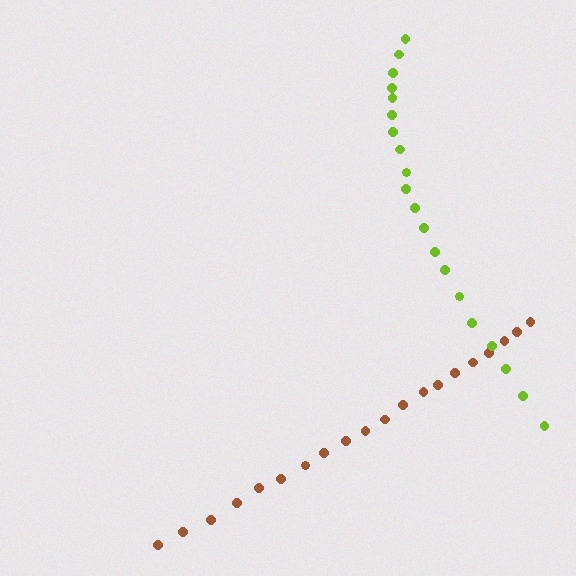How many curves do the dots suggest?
There are 2 distinct paths.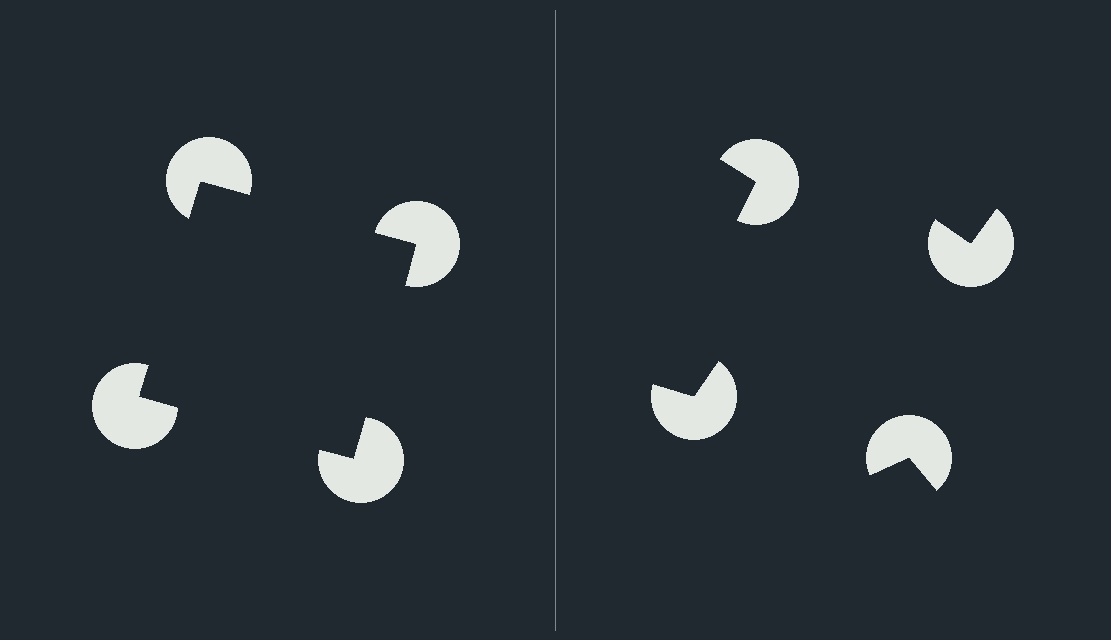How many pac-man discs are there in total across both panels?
8 — 4 on each side.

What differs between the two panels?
The pac-man discs are positioned identically on both sides; only the wedge orientations differ. On the left they align to a square; on the right they are misaligned.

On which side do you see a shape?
An illusory square appears on the left side. On the right side the wedge cuts are rotated, so no coherent shape forms.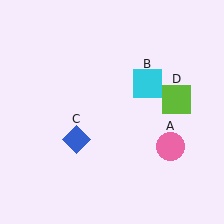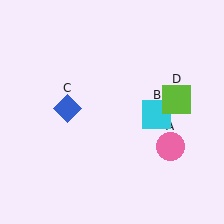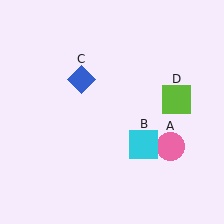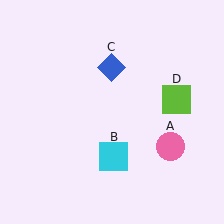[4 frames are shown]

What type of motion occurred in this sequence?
The cyan square (object B), blue diamond (object C) rotated clockwise around the center of the scene.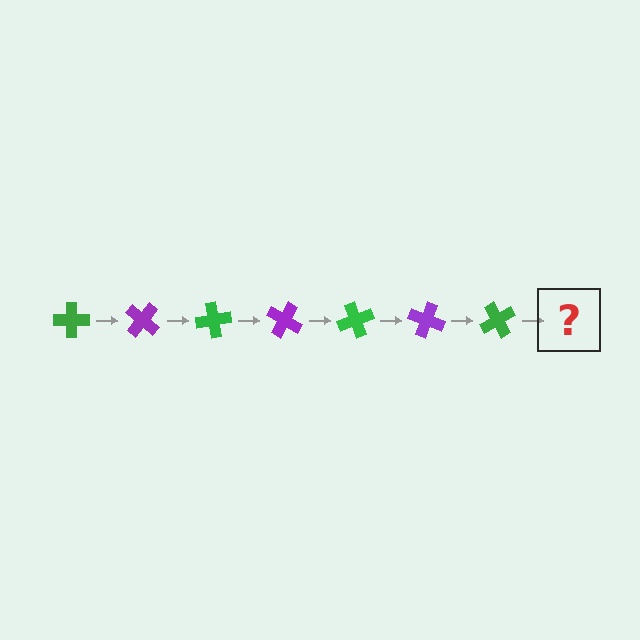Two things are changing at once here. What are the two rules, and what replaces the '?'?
The two rules are that it rotates 40 degrees each step and the color cycles through green and purple. The '?' should be a purple cross, rotated 280 degrees from the start.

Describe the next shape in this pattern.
It should be a purple cross, rotated 280 degrees from the start.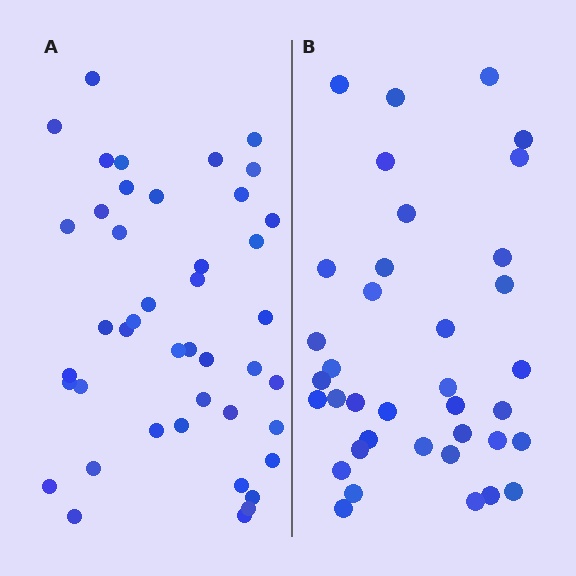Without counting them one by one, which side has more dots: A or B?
Region A (the left region) has more dots.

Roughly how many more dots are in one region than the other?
Region A has about 6 more dots than region B.